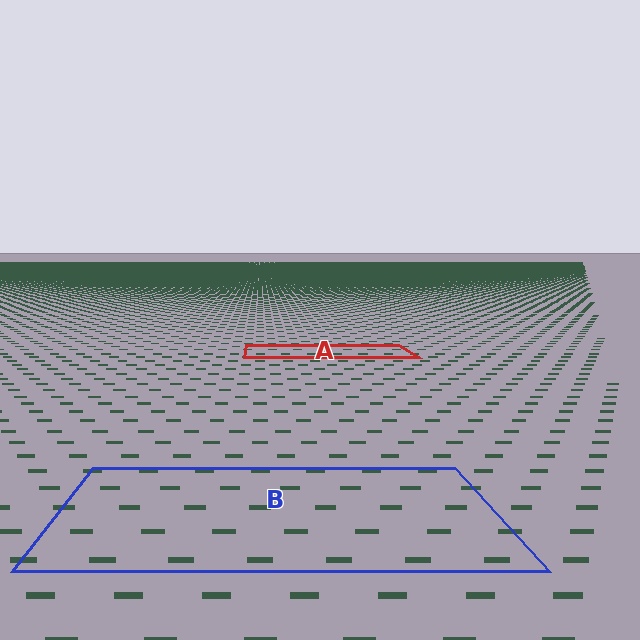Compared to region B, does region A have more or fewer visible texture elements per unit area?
Region A has more texture elements per unit area — they are packed more densely because it is farther away.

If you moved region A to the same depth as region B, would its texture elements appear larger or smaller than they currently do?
They would appear larger. At a closer depth, the same texture elements are projected at a bigger on-screen size.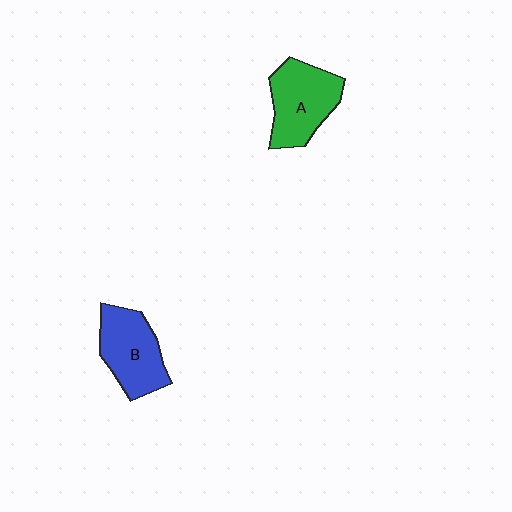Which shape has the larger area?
Shape A (green).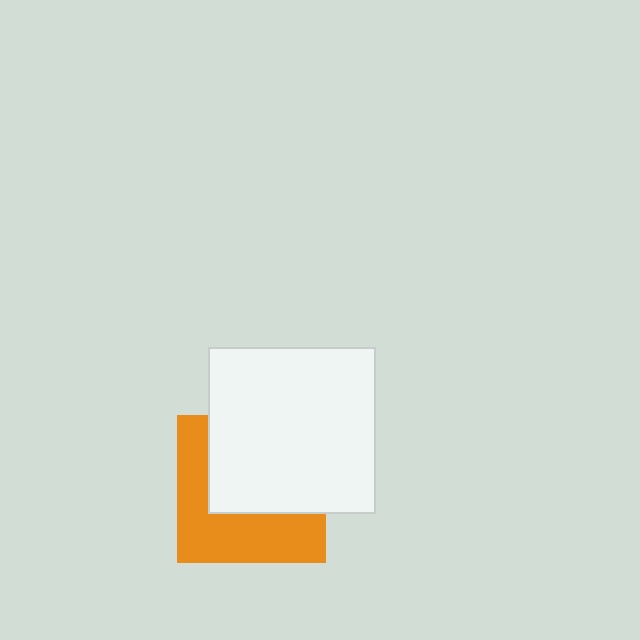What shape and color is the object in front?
The object in front is a white square.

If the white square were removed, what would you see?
You would see the complete orange square.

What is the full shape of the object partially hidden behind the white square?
The partially hidden object is an orange square.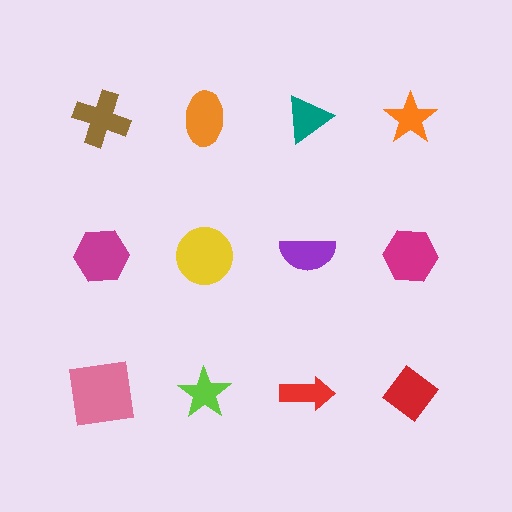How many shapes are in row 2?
4 shapes.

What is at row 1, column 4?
An orange star.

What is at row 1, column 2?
An orange ellipse.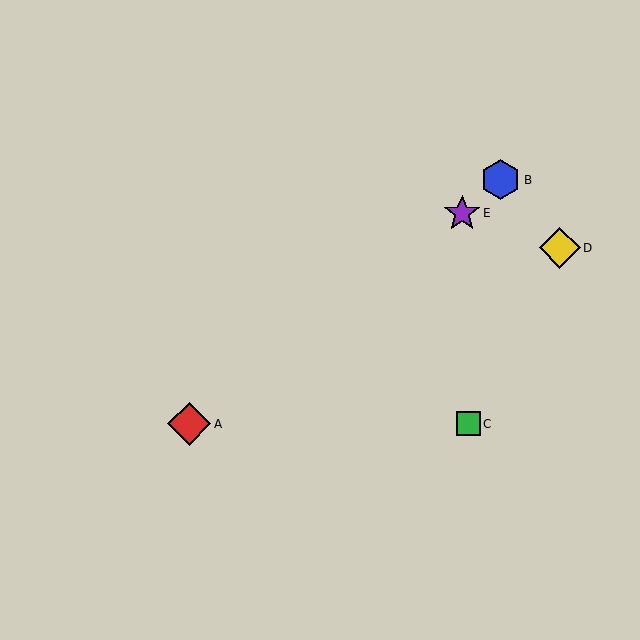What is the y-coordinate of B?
Object B is at y≈180.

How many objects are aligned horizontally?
2 objects (A, C) are aligned horizontally.